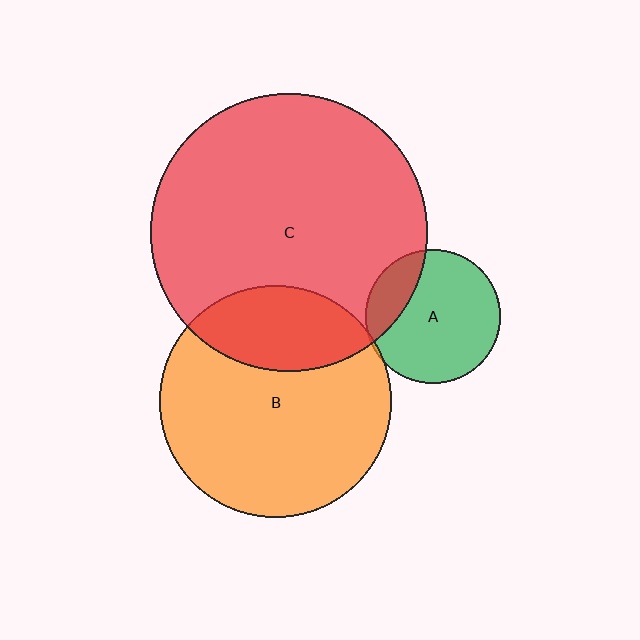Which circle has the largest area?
Circle C (red).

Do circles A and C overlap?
Yes.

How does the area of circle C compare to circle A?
Approximately 4.3 times.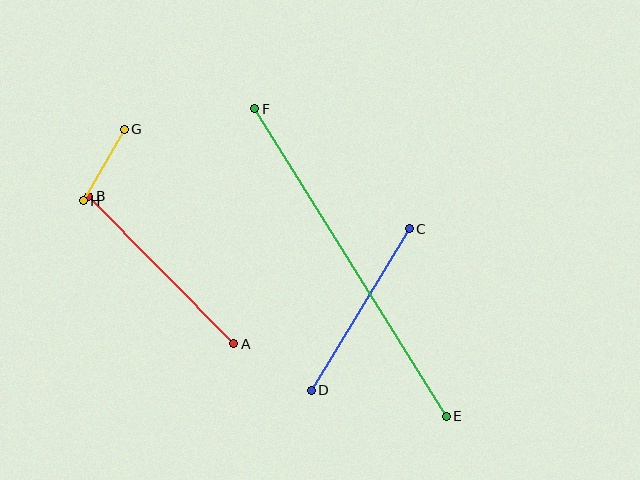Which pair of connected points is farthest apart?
Points E and F are farthest apart.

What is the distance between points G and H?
The distance is approximately 82 pixels.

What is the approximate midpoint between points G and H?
The midpoint is at approximately (104, 165) pixels.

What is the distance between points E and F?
The distance is approximately 362 pixels.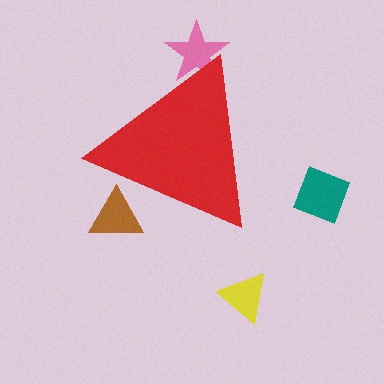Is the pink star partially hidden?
Yes, the pink star is partially hidden behind the red triangle.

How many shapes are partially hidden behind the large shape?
2 shapes are partially hidden.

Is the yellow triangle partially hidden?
No, the yellow triangle is fully visible.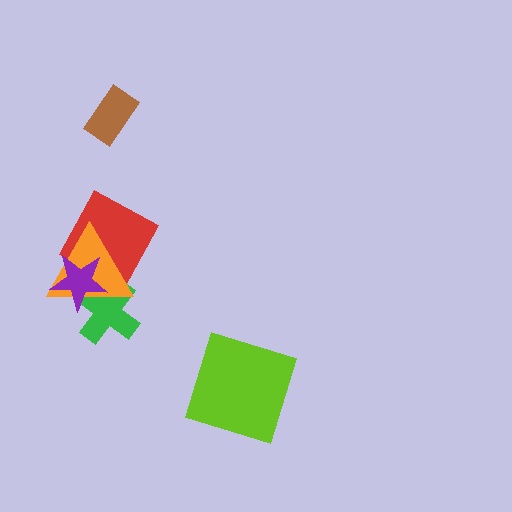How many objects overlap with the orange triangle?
3 objects overlap with the orange triangle.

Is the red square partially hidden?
Yes, it is partially covered by another shape.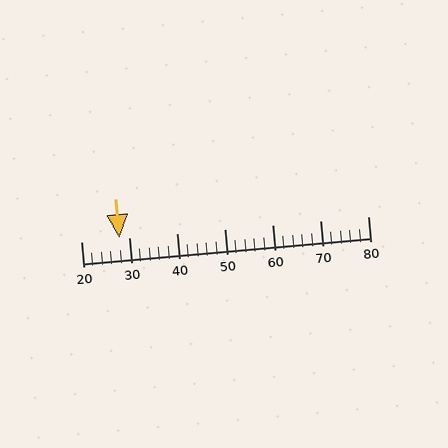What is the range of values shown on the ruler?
The ruler shows values from 20 to 80.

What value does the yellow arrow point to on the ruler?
The yellow arrow points to approximately 28.